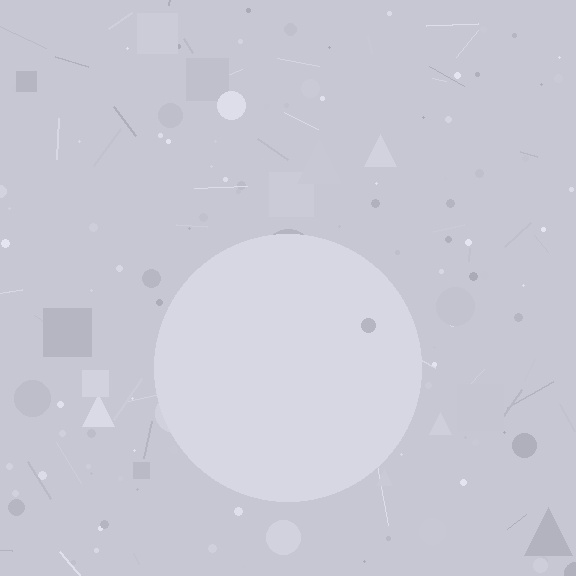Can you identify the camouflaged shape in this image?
The camouflaged shape is a circle.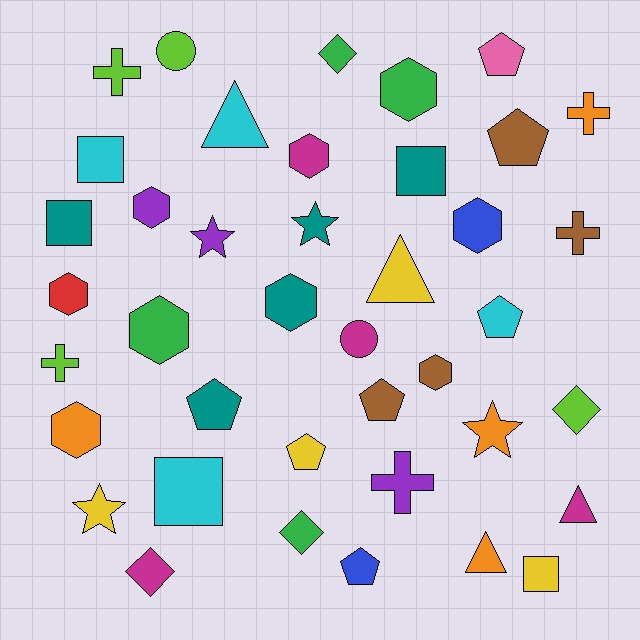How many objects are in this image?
There are 40 objects.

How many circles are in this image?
There are 2 circles.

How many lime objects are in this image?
There are 4 lime objects.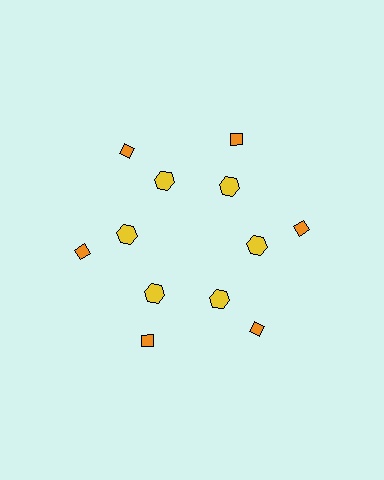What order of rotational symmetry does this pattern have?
This pattern has 6-fold rotational symmetry.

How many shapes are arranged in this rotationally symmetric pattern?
There are 12 shapes, arranged in 6 groups of 2.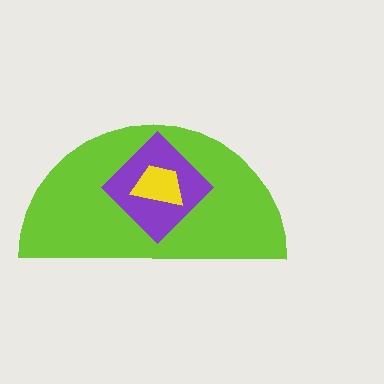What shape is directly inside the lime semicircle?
The purple diamond.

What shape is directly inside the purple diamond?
The yellow trapezoid.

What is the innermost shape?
The yellow trapezoid.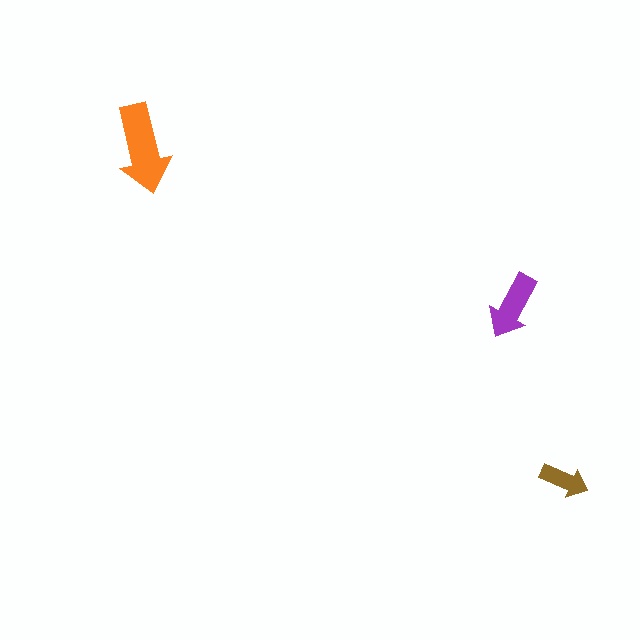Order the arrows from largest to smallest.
the orange one, the purple one, the brown one.